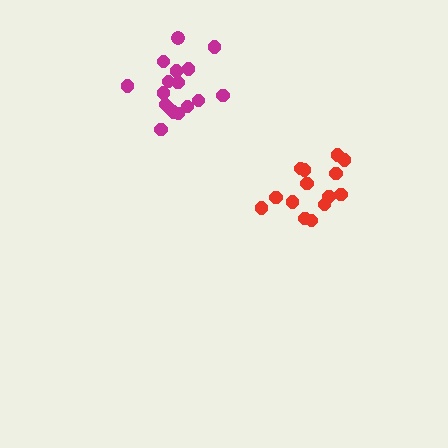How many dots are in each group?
Group 1: 18 dots, Group 2: 14 dots (32 total).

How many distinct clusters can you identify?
There are 2 distinct clusters.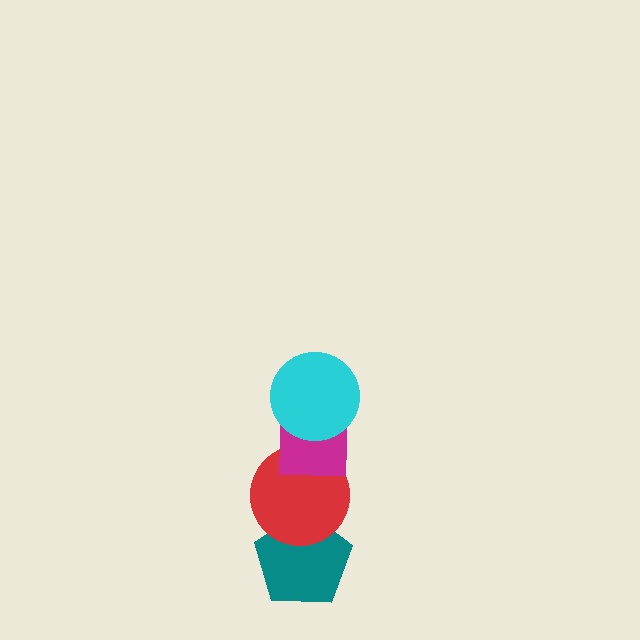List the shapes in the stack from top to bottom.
From top to bottom: the cyan circle, the magenta square, the red circle, the teal pentagon.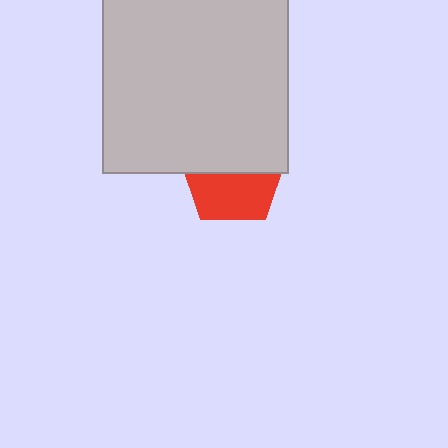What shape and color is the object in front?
The object in front is a light gray rectangle.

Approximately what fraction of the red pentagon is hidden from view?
Roughly 50% of the red pentagon is hidden behind the light gray rectangle.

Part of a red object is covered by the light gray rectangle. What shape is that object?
It is a pentagon.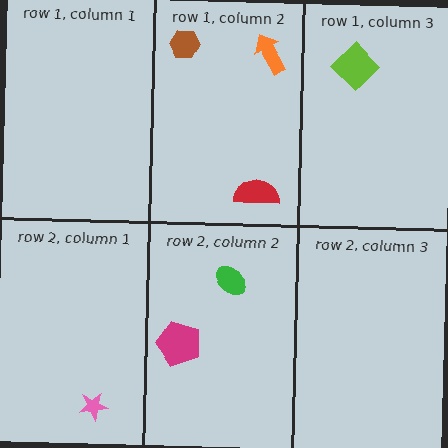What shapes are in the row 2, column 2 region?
The magenta pentagon, the green ellipse.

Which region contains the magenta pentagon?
The row 2, column 2 region.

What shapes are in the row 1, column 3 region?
The lime diamond.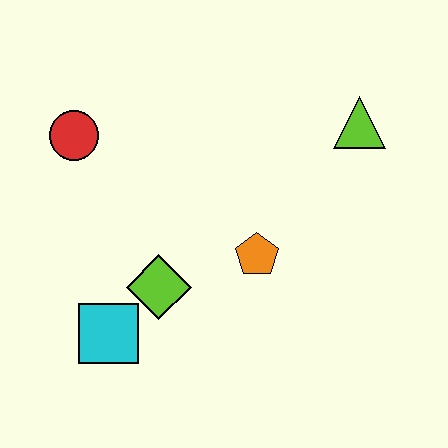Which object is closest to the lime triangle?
The orange pentagon is closest to the lime triangle.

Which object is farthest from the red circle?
The lime triangle is farthest from the red circle.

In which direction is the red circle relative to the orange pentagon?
The red circle is to the left of the orange pentagon.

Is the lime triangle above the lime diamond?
Yes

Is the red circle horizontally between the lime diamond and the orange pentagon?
No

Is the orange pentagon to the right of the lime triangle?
No